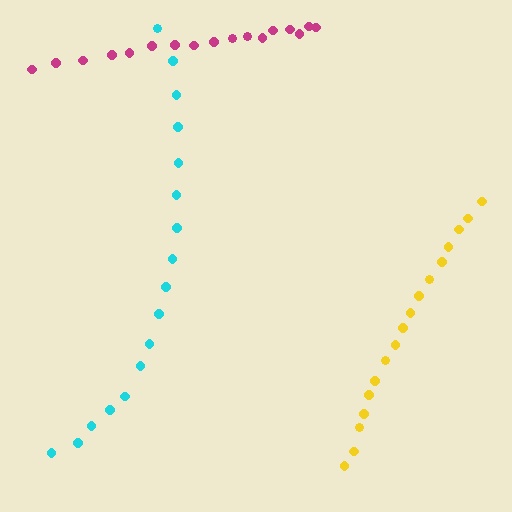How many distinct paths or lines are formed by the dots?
There are 3 distinct paths.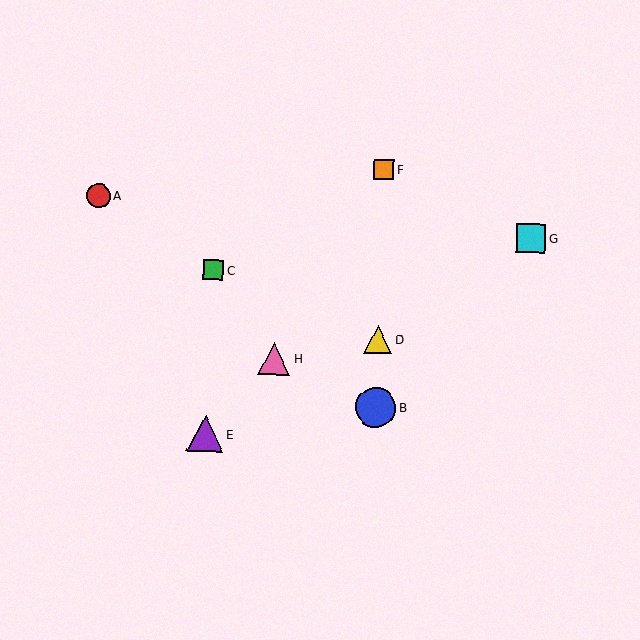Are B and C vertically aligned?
No, B is at x≈376 and C is at x≈213.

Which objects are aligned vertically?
Objects B, D, F are aligned vertically.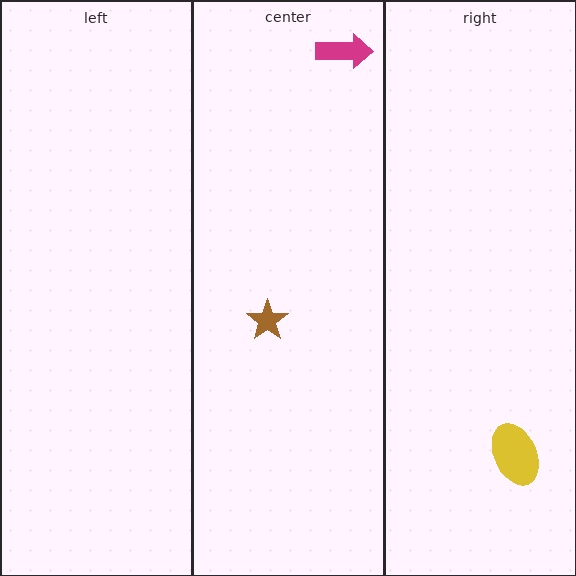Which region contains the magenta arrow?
The center region.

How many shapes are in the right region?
1.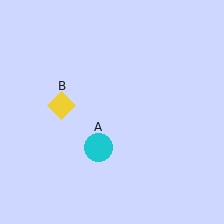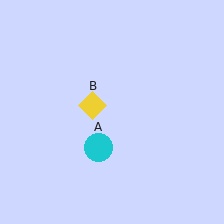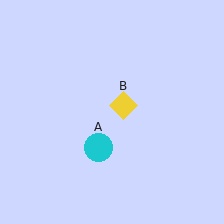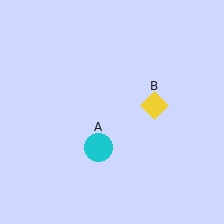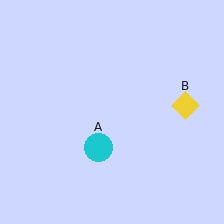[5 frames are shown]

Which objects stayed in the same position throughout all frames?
Cyan circle (object A) remained stationary.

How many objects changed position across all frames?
1 object changed position: yellow diamond (object B).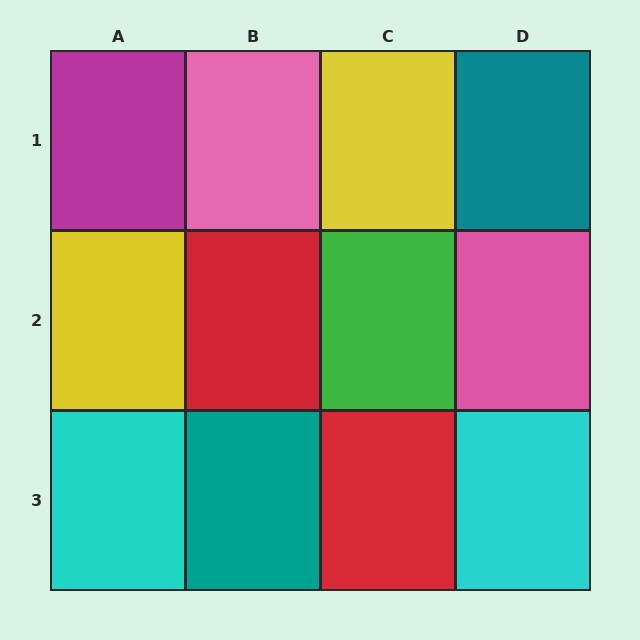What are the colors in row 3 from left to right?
Cyan, teal, red, cyan.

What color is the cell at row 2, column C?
Green.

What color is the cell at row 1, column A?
Magenta.